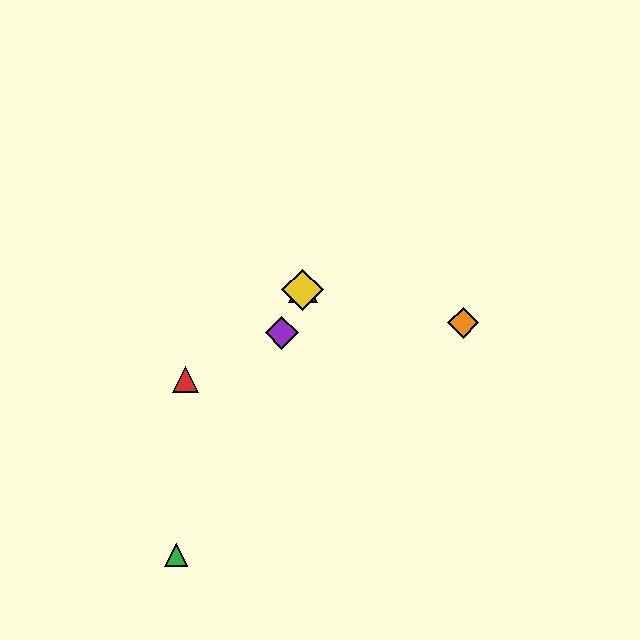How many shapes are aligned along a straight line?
4 shapes (the blue triangle, the green triangle, the yellow diamond, the purple diamond) are aligned along a straight line.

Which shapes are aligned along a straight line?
The blue triangle, the green triangle, the yellow diamond, the purple diamond are aligned along a straight line.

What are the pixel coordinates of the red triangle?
The red triangle is at (185, 379).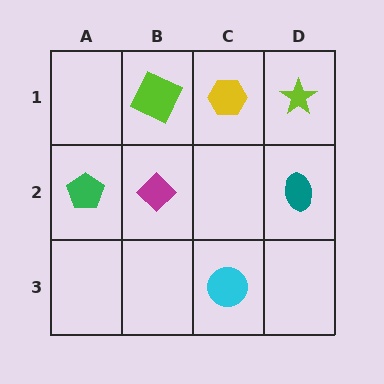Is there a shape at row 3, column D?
No, that cell is empty.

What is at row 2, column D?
A teal ellipse.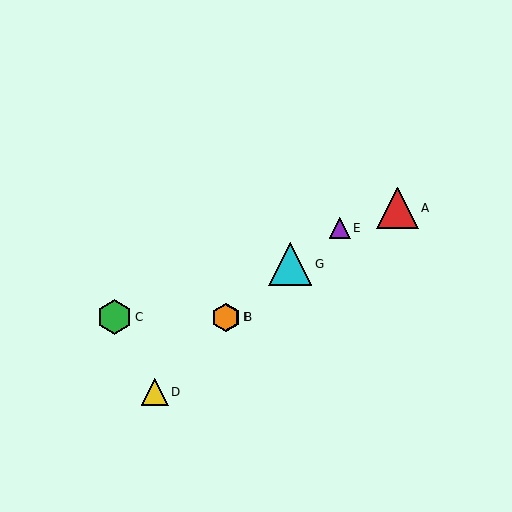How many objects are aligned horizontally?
3 objects (B, C, F) are aligned horizontally.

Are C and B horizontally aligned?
Yes, both are at y≈317.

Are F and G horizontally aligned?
No, F is at y≈317 and G is at y≈264.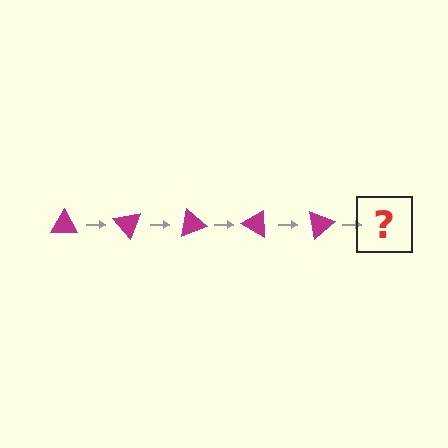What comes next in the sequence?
The next element should be a magenta triangle rotated 250 degrees.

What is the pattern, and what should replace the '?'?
The pattern is that the triangle rotates 50 degrees each step. The '?' should be a magenta triangle rotated 250 degrees.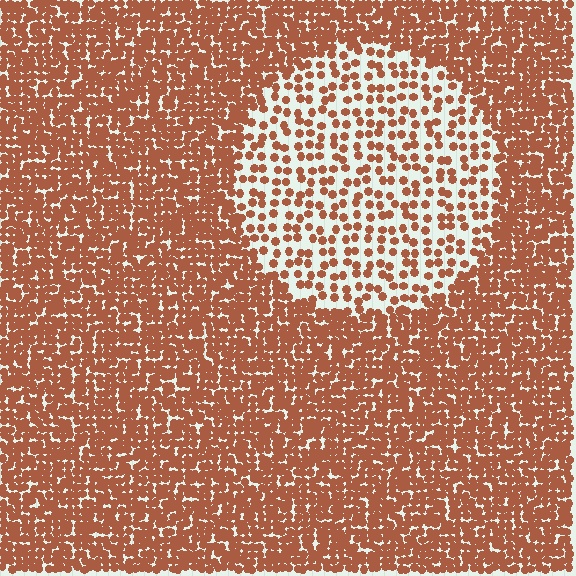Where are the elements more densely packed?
The elements are more densely packed outside the circle boundary.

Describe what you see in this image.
The image contains small brown elements arranged at two different densities. A circle-shaped region is visible where the elements are less densely packed than the surrounding area.